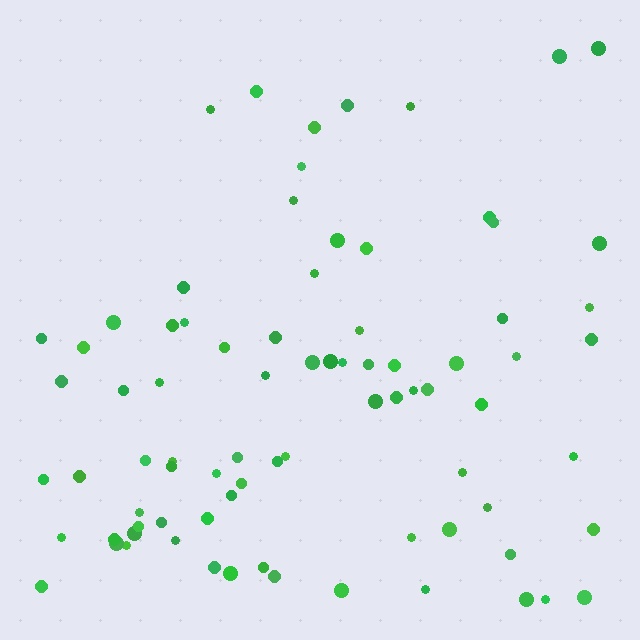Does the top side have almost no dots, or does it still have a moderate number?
Still a moderate number, just noticeably fewer than the bottom.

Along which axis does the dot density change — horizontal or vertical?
Vertical.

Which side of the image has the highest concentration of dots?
The bottom.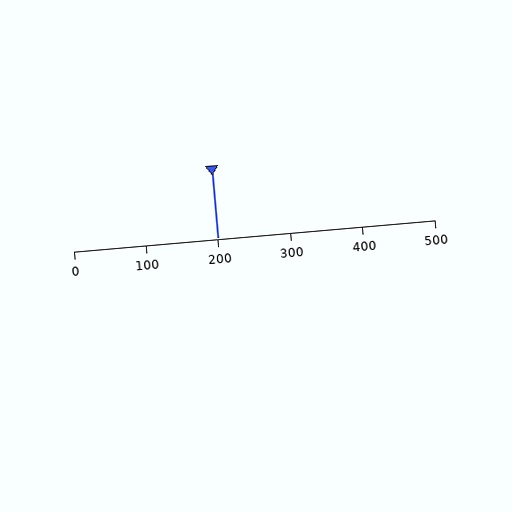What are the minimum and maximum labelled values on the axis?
The axis runs from 0 to 500.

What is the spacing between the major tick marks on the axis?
The major ticks are spaced 100 apart.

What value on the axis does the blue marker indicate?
The marker indicates approximately 200.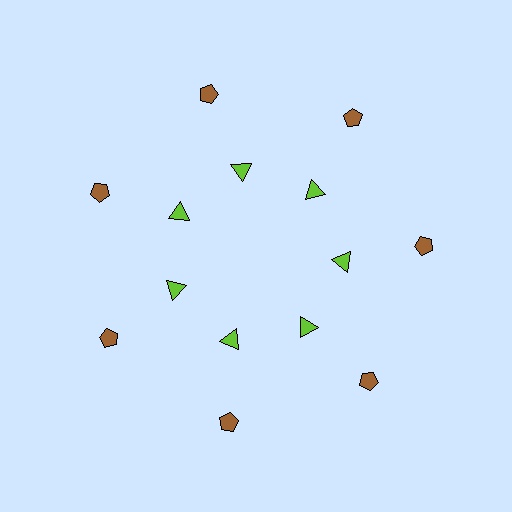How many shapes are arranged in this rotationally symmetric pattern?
There are 14 shapes, arranged in 7 groups of 2.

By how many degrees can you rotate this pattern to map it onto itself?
The pattern maps onto itself every 51 degrees of rotation.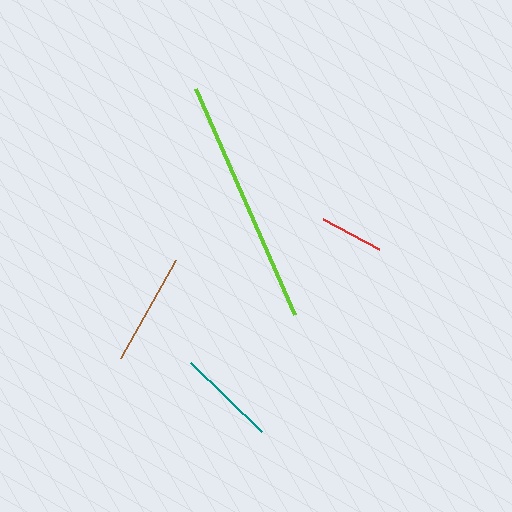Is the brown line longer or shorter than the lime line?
The lime line is longer than the brown line.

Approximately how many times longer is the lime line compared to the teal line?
The lime line is approximately 2.5 times the length of the teal line.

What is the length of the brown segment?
The brown segment is approximately 113 pixels long.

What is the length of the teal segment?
The teal segment is approximately 99 pixels long.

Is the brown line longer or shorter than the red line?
The brown line is longer than the red line.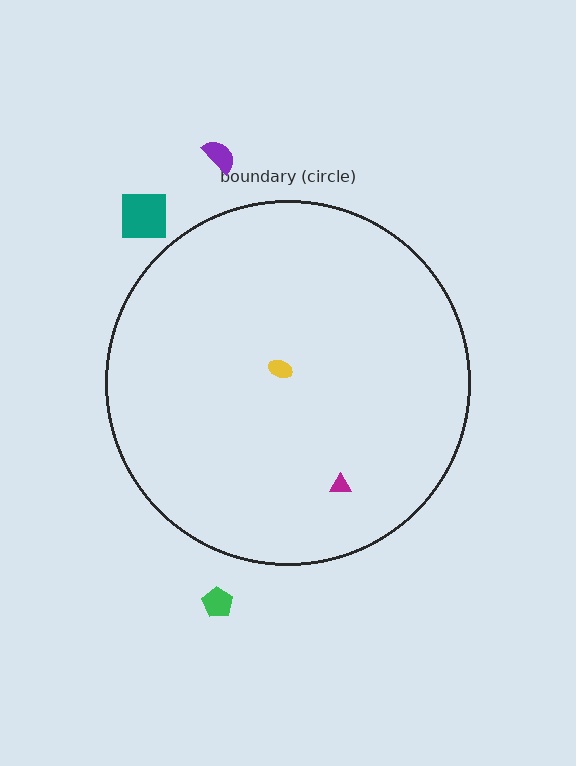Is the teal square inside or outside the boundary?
Outside.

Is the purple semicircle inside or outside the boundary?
Outside.